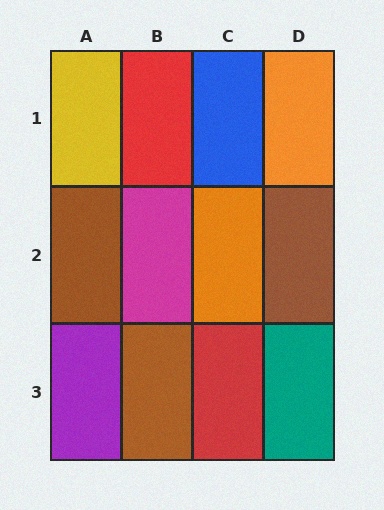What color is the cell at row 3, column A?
Purple.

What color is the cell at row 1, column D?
Orange.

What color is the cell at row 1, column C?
Blue.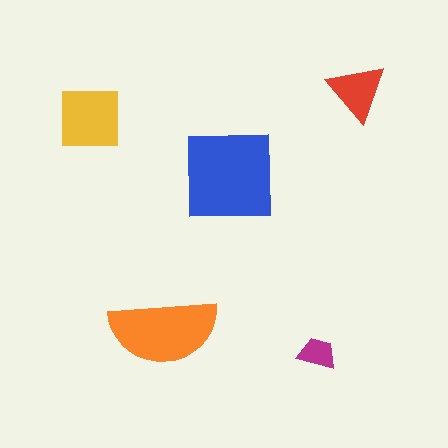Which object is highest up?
The red triangle is topmost.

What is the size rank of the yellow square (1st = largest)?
3rd.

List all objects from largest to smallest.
The blue square, the orange semicircle, the yellow square, the red triangle, the magenta trapezoid.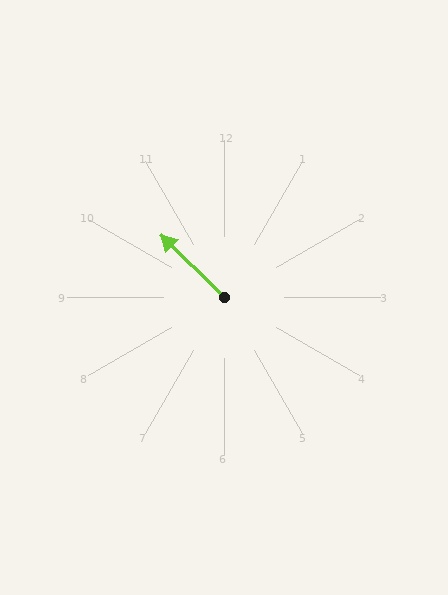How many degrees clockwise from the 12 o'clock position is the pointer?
Approximately 315 degrees.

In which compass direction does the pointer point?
Northwest.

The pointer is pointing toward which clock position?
Roughly 10 o'clock.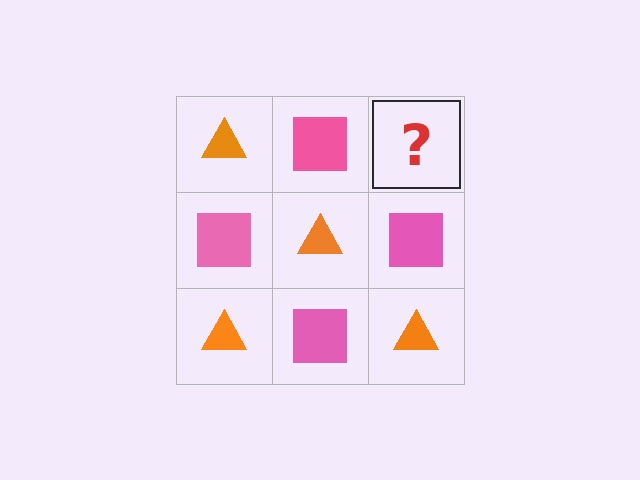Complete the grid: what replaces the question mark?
The question mark should be replaced with an orange triangle.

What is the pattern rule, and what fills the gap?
The rule is that it alternates orange triangle and pink square in a checkerboard pattern. The gap should be filled with an orange triangle.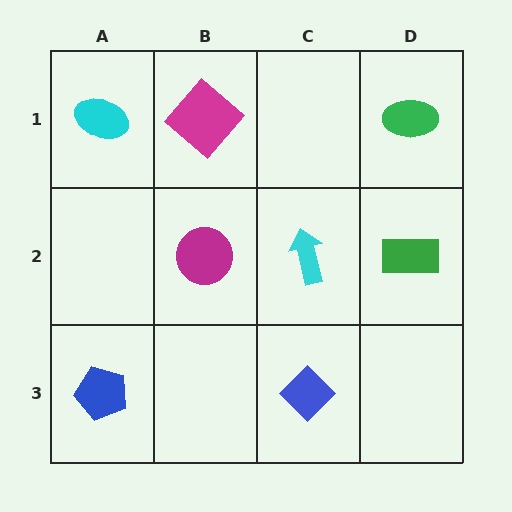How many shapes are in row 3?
2 shapes.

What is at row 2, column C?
A cyan arrow.